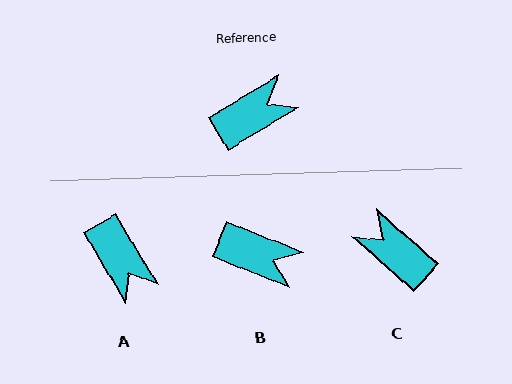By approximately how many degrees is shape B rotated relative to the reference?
Approximately 53 degrees clockwise.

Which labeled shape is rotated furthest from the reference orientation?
C, about 107 degrees away.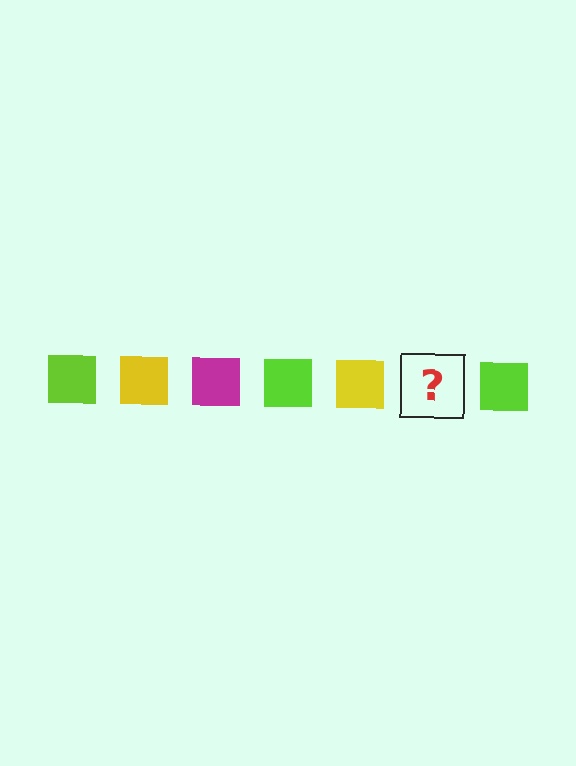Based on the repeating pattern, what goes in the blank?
The blank should be a magenta square.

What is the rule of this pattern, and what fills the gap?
The rule is that the pattern cycles through lime, yellow, magenta squares. The gap should be filled with a magenta square.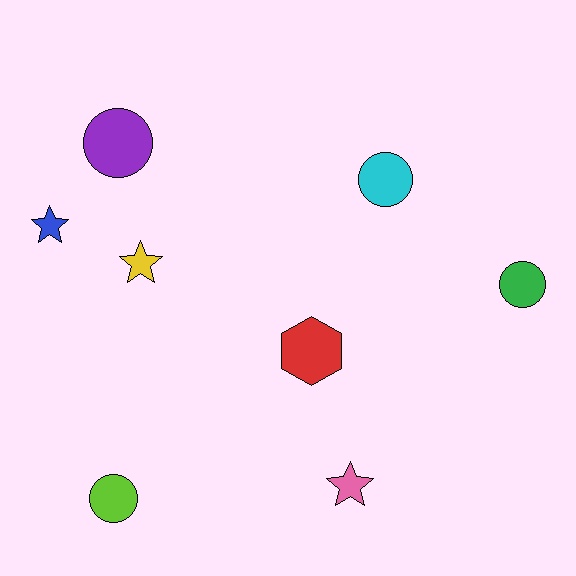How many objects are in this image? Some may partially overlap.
There are 8 objects.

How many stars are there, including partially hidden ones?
There are 3 stars.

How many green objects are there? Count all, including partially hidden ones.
There is 1 green object.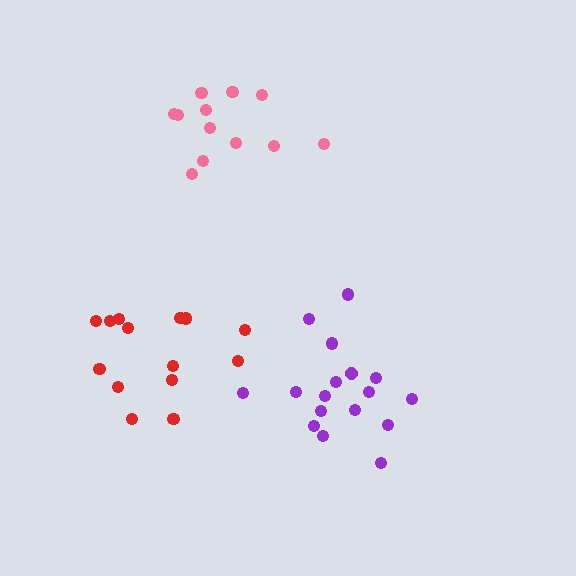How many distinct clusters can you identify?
There are 3 distinct clusters.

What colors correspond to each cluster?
The clusters are colored: pink, purple, red.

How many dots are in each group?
Group 1: 12 dots, Group 2: 17 dots, Group 3: 14 dots (43 total).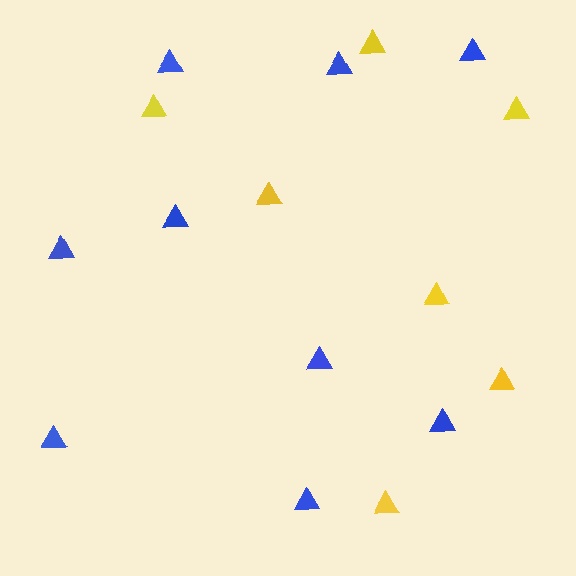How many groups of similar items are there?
There are 2 groups: one group of blue triangles (9) and one group of yellow triangles (7).